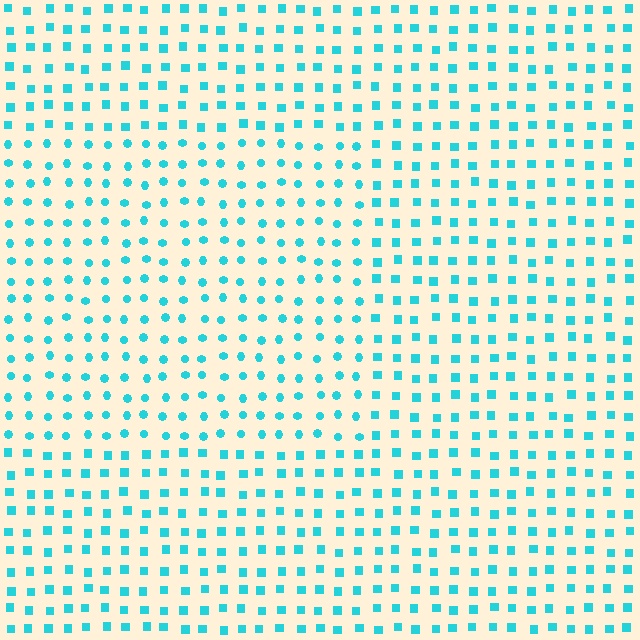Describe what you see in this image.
The image is filled with small cyan elements arranged in a uniform grid. A rectangle-shaped region contains circles, while the surrounding area contains squares. The boundary is defined purely by the change in element shape.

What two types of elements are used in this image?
The image uses circles inside the rectangle region and squares outside it.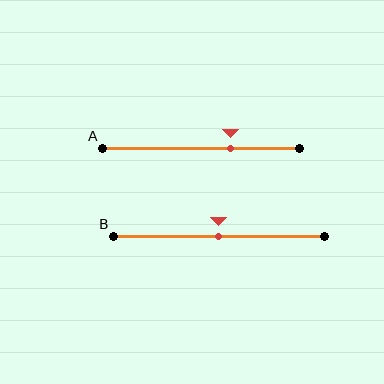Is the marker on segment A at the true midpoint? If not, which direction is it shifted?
No, the marker on segment A is shifted to the right by about 15% of the segment length.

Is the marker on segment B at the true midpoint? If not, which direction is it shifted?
Yes, the marker on segment B is at the true midpoint.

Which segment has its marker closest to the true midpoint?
Segment B has its marker closest to the true midpoint.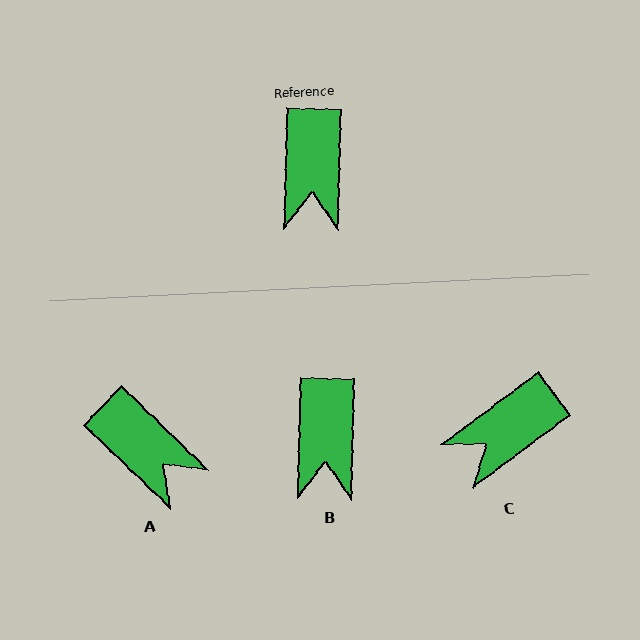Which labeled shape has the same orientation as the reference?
B.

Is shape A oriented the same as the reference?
No, it is off by about 47 degrees.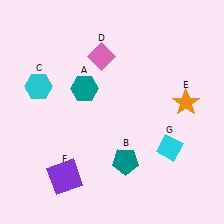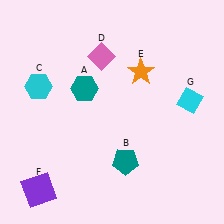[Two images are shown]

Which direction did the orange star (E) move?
The orange star (E) moved left.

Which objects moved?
The objects that moved are: the orange star (E), the purple square (F), the cyan diamond (G).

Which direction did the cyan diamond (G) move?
The cyan diamond (G) moved up.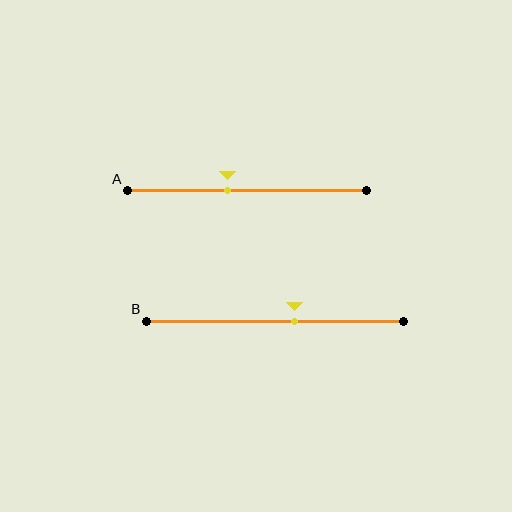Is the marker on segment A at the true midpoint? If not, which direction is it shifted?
No, the marker on segment A is shifted to the left by about 8% of the segment length.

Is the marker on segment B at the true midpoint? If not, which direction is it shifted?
No, the marker on segment B is shifted to the right by about 8% of the segment length.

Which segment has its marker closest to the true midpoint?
Segment B has its marker closest to the true midpoint.